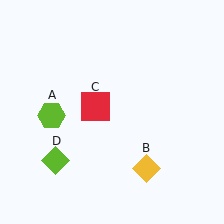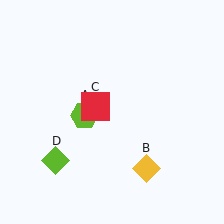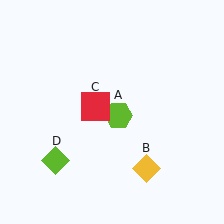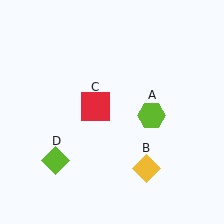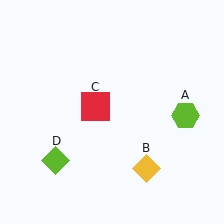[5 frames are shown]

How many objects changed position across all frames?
1 object changed position: lime hexagon (object A).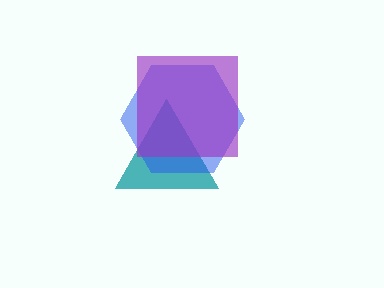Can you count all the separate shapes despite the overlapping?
Yes, there are 3 separate shapes.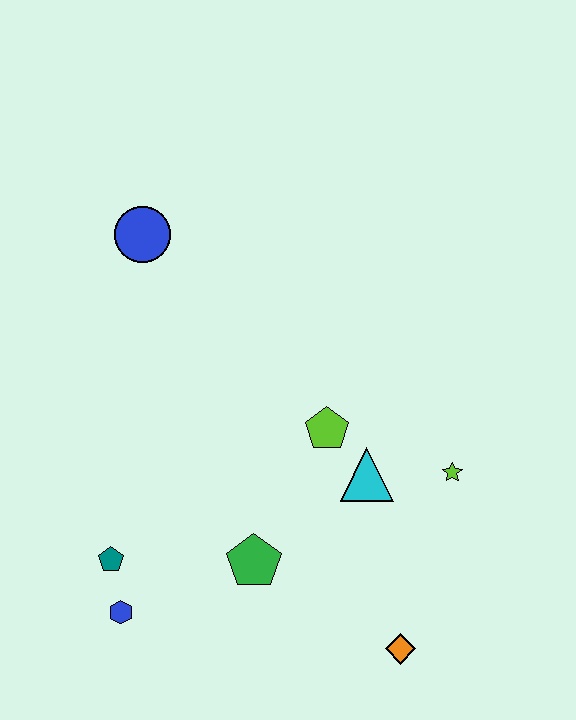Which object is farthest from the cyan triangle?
The blue circle is farthest from the cyan triangle.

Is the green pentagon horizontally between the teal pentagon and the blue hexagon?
No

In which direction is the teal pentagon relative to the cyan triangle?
The teal pentagon is to the left of the cyan triangle.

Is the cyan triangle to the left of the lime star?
Yes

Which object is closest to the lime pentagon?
The cyan triangle is closest to the lime pentagon.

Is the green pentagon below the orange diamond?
No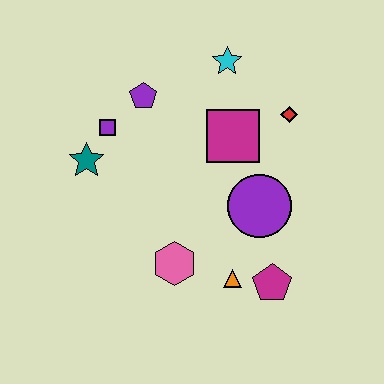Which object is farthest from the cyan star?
The magenta pentagon is farthest from the cyan star.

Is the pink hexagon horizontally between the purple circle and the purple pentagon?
Yes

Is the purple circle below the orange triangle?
No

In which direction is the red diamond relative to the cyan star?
The red diamond is to the right of the cyan star.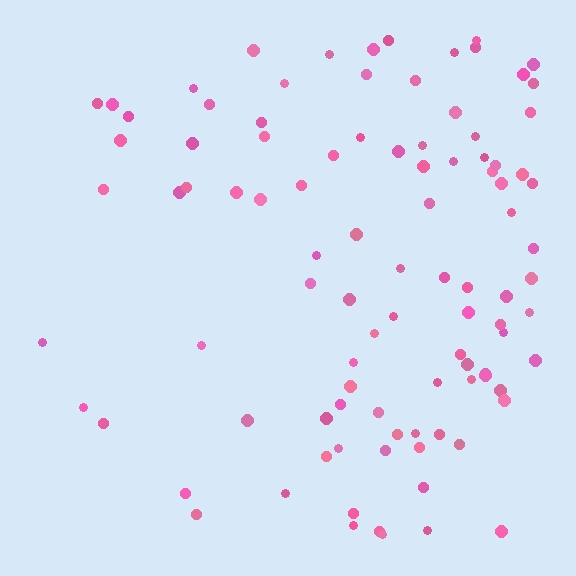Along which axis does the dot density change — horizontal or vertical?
Horizontal.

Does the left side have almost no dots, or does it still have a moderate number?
Still a moderate number, just noticeably fewer than the right.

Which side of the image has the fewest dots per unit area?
The left.